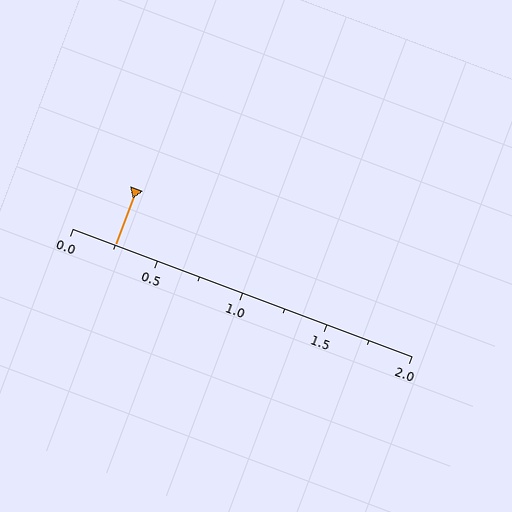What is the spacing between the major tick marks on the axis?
The major ticks are spaced 0.5 apart.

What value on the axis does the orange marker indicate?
The marker indicates approximately 0.25.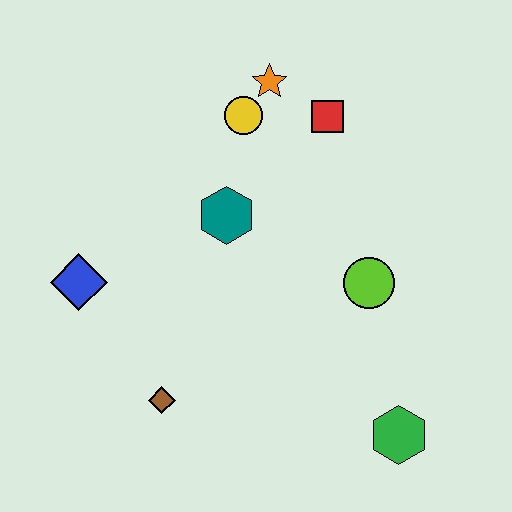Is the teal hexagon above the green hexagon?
Yes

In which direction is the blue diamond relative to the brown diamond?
The blue diamond is above the brown diamond.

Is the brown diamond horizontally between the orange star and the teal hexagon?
No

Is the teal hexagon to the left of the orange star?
Yes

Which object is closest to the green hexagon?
The lime circle is closest to the green hexagon.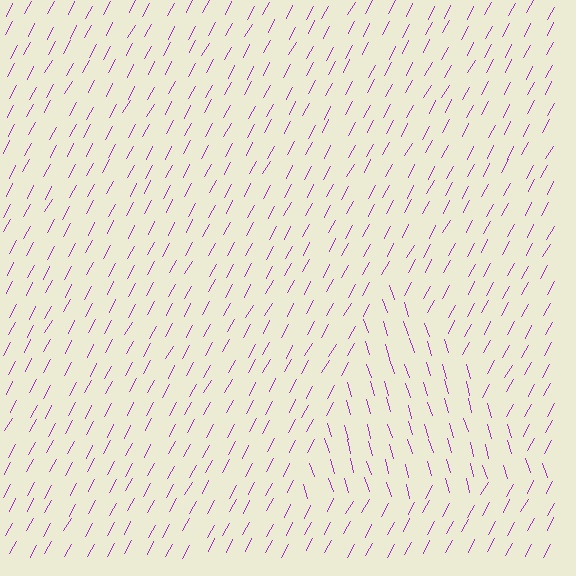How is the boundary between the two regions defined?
The boundary is defined purely by a change in line orientation (approximately 45 degrees difference). All lines are the same color and thickness.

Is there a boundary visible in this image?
Yes, there is a texture boundary formed by a change in line orientation.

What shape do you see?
I see a triangle.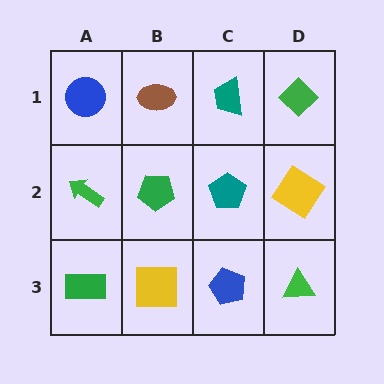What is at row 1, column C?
A teal trapezoid.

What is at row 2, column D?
A yellow diamond.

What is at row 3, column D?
A green triangle.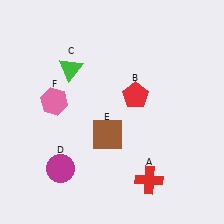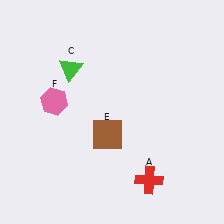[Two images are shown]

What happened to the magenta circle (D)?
The magenta circle (D) was removed in Image 2. It was in the bottom-left area of Image 1.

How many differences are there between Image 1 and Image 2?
There are 2 differences between the two images.